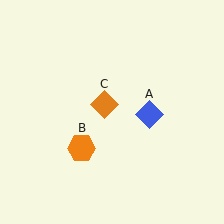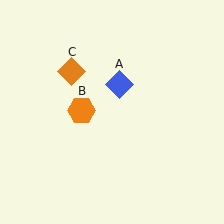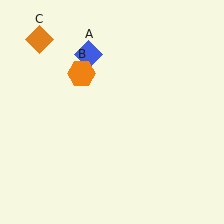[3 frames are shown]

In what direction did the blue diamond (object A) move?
The blue diamond (object A) moved up and to the left.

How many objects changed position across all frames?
3 objects changed position: blue diamond (object A), orange hexagon (object B), orange diamond (object C).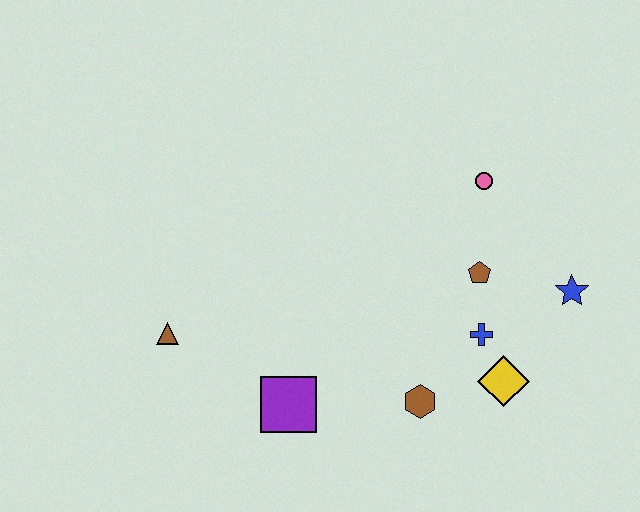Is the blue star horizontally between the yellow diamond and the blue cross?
No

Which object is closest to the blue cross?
The yellow diamond is closest to the blue cross.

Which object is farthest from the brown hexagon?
The brown triangle is farthest from the brown hexagon.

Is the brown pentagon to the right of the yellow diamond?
No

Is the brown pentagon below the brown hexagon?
No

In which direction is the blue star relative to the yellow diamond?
The blue star is above the yellow diamond.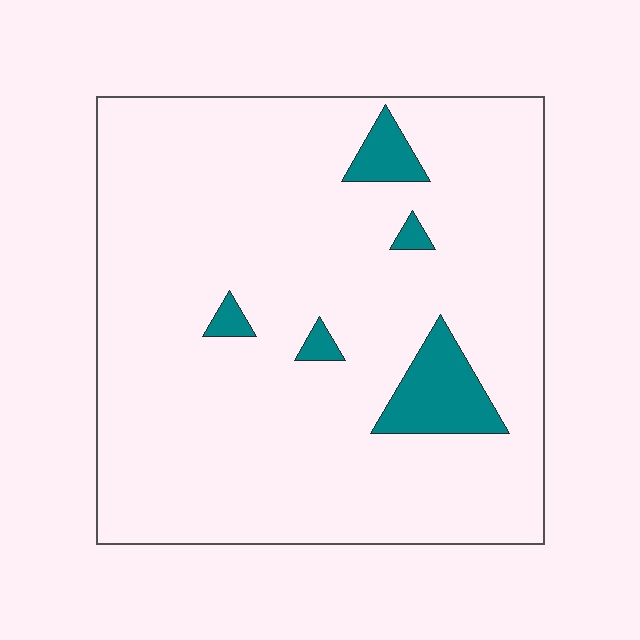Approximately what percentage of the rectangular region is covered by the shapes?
Approximately 10%.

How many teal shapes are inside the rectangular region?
5.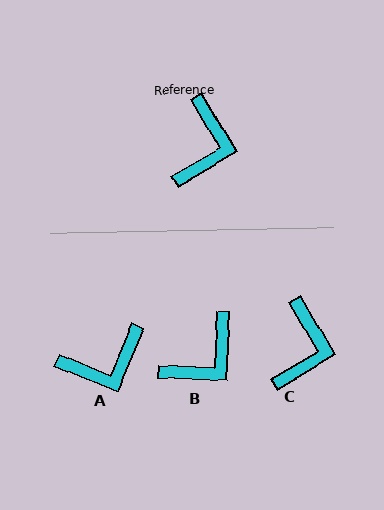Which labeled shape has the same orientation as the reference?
C.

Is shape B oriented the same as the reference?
No, it is off by about 33 degrees.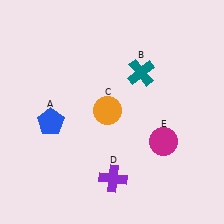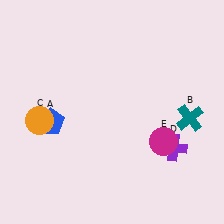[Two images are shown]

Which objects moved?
The objects that moved are: the teal cross (B), the orange circle (C), the purple cross (D).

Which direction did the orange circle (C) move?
The orange circle (C) moved left.